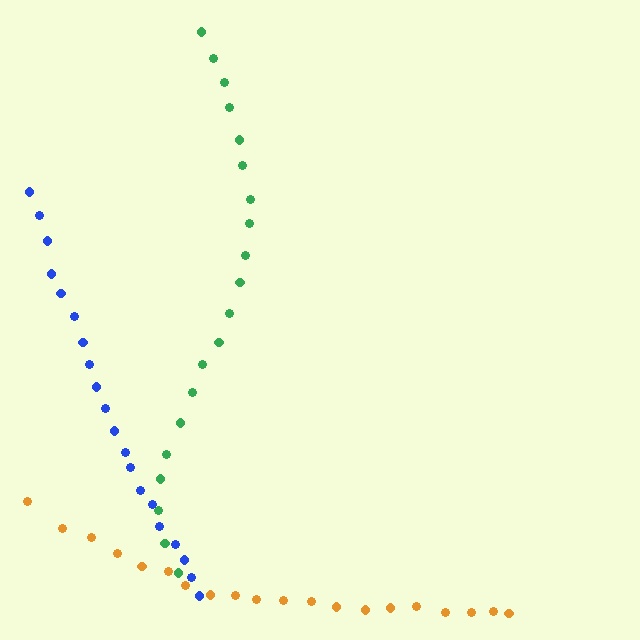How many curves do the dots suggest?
There are 3 distinct paths.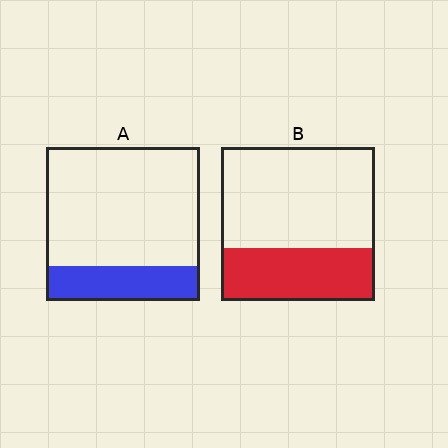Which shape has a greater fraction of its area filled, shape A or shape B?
Shape B.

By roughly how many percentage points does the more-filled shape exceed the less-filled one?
By roughly 10 percentage points (B over A).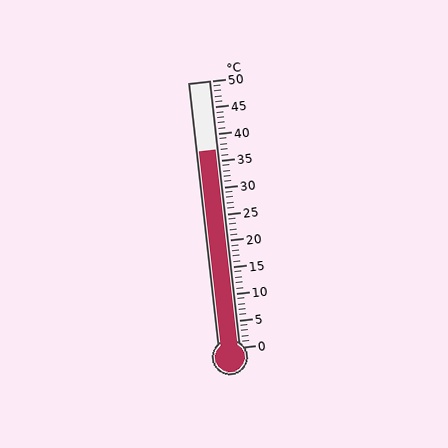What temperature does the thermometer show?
The thermometer shows approximately 37°C.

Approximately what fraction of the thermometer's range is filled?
The thermometer is filled to approximately 75% of its range.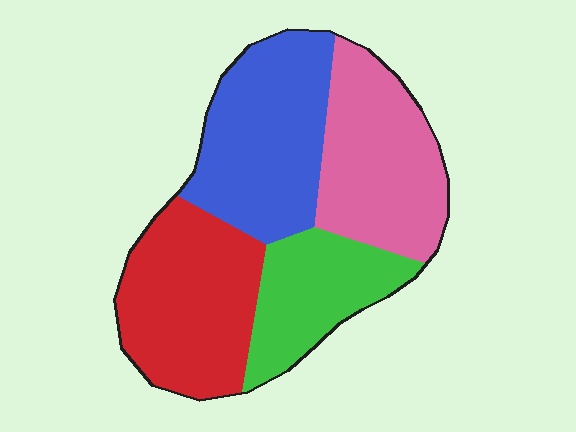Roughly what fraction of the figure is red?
Red covers 28% of the figure.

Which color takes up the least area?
Green, at roughly 20%.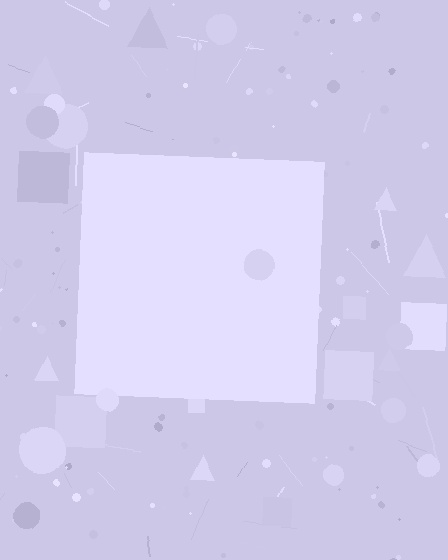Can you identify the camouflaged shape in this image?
The camouflaged shape is a square.